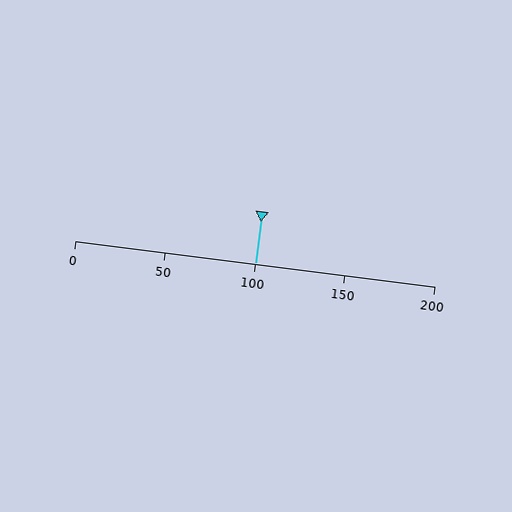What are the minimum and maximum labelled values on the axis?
The axis runs from 0 to 200.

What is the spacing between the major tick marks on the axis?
The major ticks are spaced 50 apart.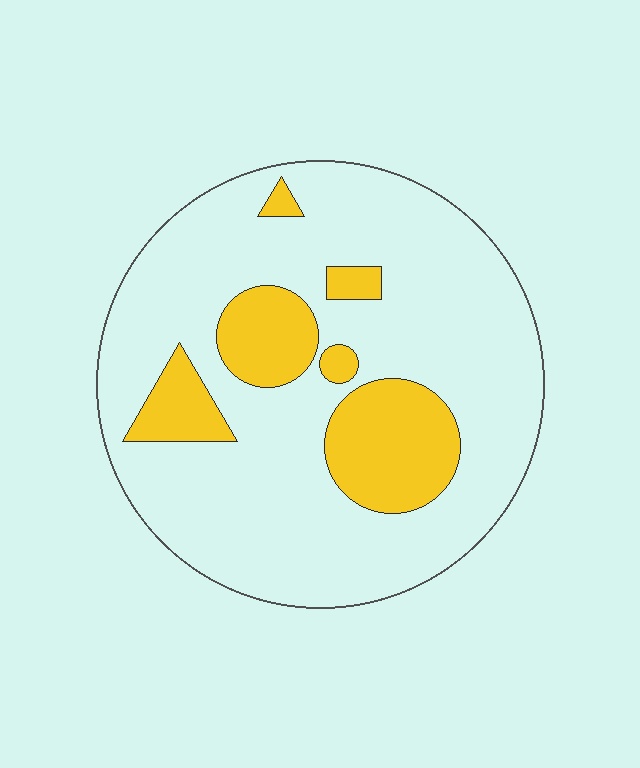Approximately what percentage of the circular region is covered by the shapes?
Approximately 20%.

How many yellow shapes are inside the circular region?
6.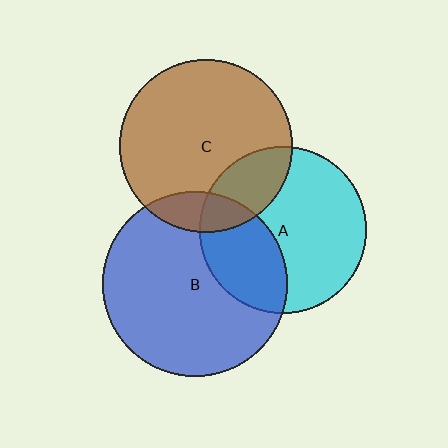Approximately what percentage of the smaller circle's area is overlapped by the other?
Approximately 35%.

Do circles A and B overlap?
Yes.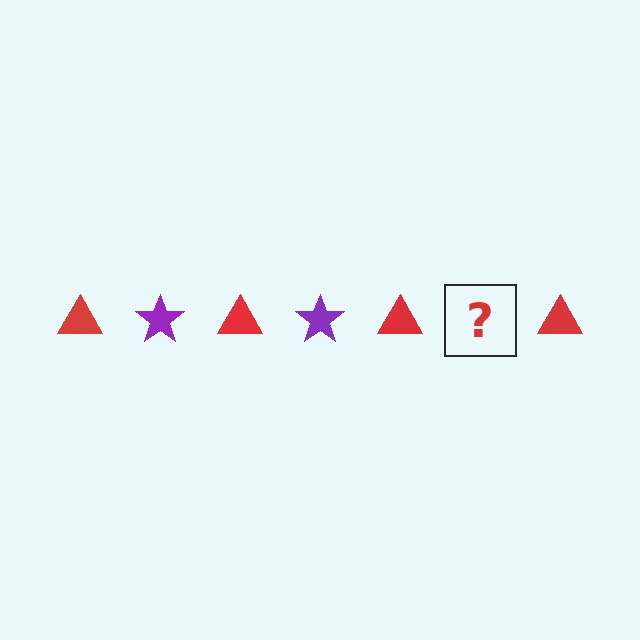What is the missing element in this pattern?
The missing element is a purple star.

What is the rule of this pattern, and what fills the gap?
The rule is that the pattern alternates between red triangle and purple star. The gap should be filled with a purple star.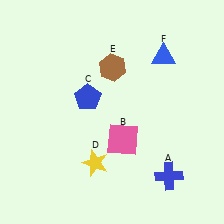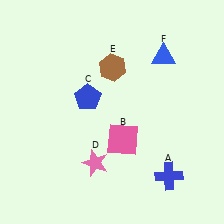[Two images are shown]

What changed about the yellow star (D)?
In Image 1, D is yellow. In Image 2, it changed to pink.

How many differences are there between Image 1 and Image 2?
There is 1 difference between the two images.